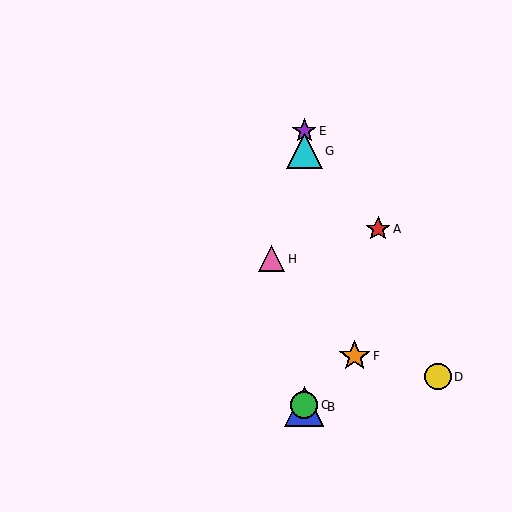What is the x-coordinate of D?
Object D is at x≈438.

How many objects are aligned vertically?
4 objects (B, C, E, G) are aligned vertically.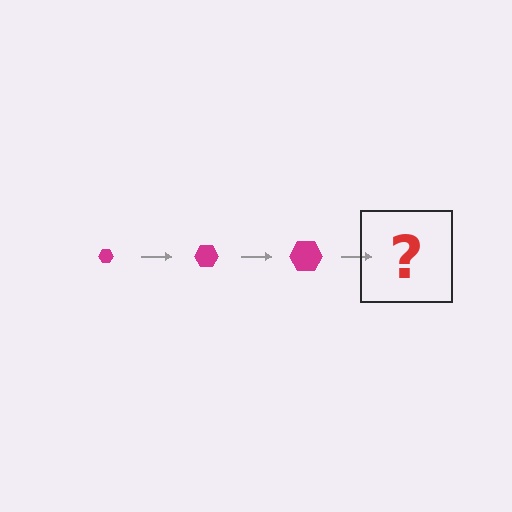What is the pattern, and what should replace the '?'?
The pattern is that the hexagon gets progressively larger each step. The '?' should be a magenta hexagon, larger than the previous one.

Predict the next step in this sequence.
The next step is a magenta hexagon, larger than the previous one.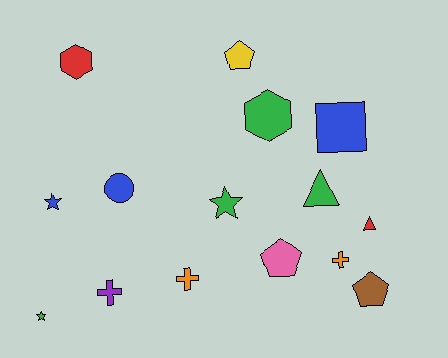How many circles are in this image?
There is 1 circle.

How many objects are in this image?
There are 15 objects.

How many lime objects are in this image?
There are no lime objects.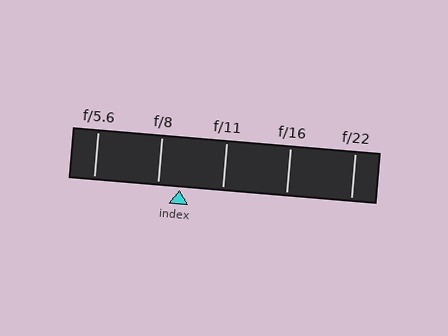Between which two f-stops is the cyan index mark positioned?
The index mark is between f/8 and f/11.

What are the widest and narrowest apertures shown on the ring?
The widest aperture shown is f/5.6 and the narrowest is f/22.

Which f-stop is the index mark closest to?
The index mark is closest to f/8.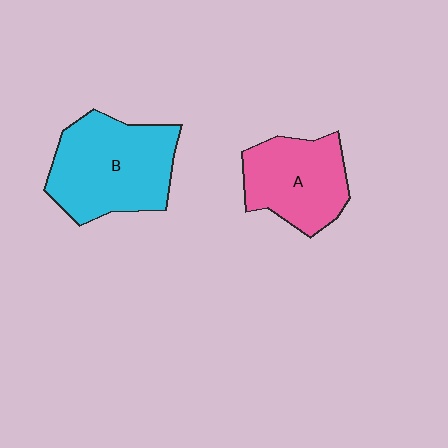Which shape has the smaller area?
Shape A (pink).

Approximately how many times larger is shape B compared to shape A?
Approximately 1.3 times.